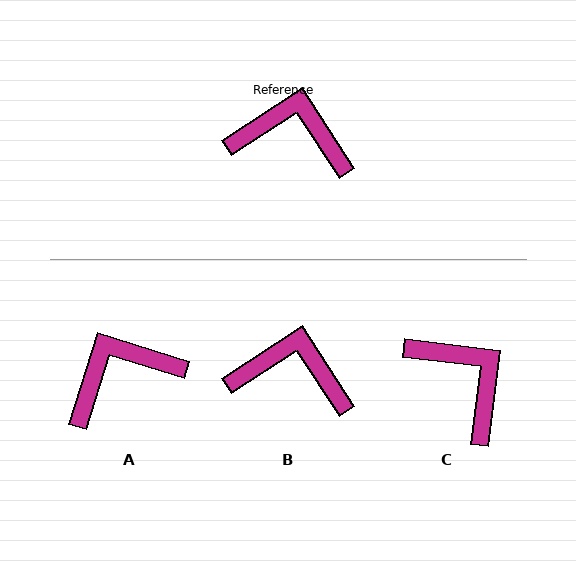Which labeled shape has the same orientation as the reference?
B.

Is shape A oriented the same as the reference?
No, it is off by about 40 degrees.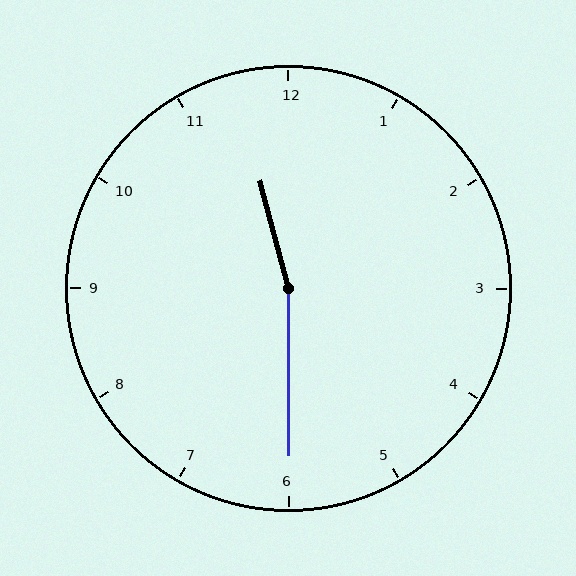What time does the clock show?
11:30.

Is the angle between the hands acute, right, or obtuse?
It is obtuse.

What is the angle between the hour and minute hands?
Approximately 165 degrees.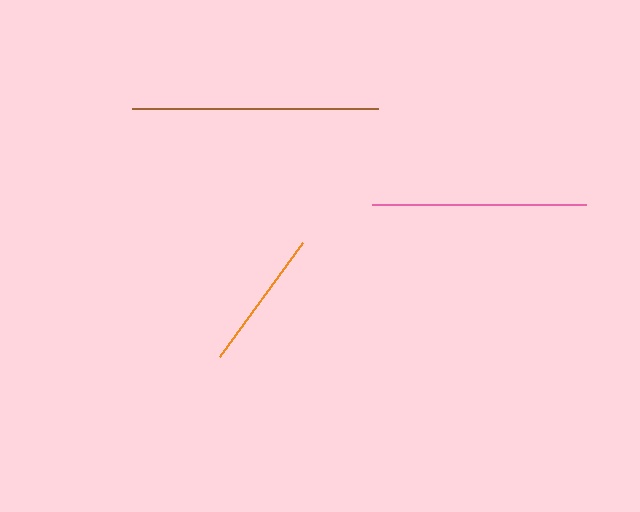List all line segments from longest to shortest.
From longest to shortest: brown, pink, orange.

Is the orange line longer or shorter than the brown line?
The brown line is longer than the orange line.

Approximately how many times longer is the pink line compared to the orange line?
The pink line is approximately 1.5 times the length of the orange line.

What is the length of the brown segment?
The brown segment is approximately 245 pixels long.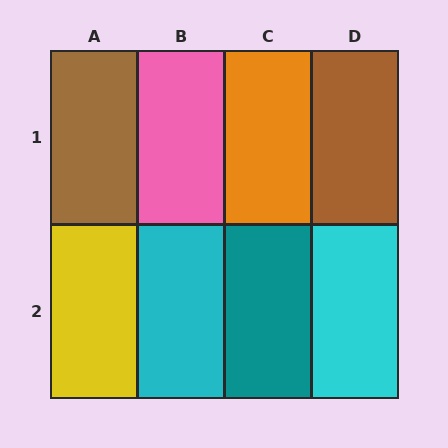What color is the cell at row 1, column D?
Brown.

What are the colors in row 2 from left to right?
Yellow, cyan, teal, cyan.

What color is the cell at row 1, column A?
Brown.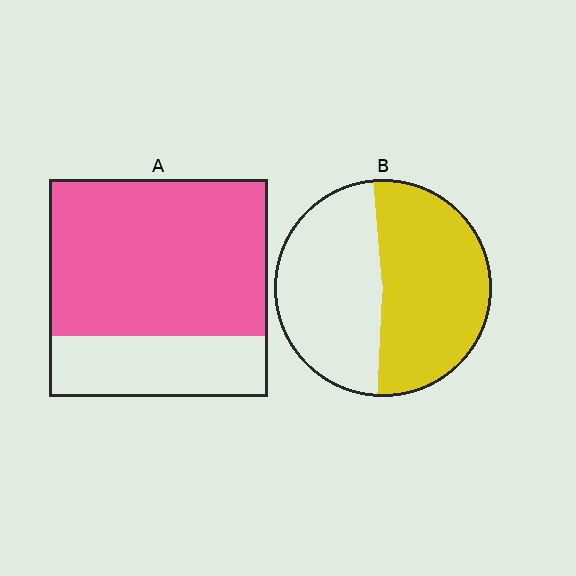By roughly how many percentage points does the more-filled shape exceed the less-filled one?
By roughly 20 percentage points (A over B).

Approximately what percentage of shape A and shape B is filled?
A is approximately 70% and B is approximately 50%.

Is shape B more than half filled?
Roughly half.